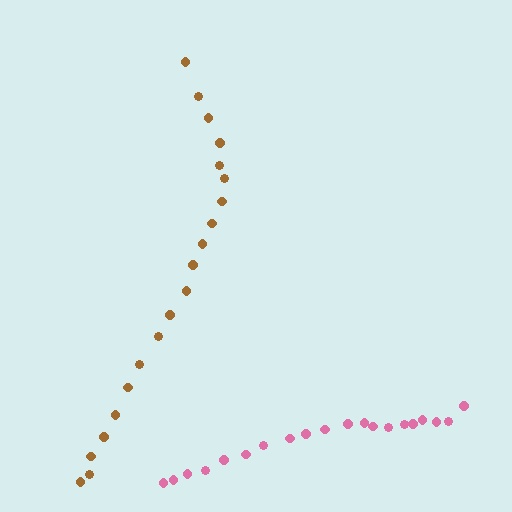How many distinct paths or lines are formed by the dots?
There are 2 distinct paths.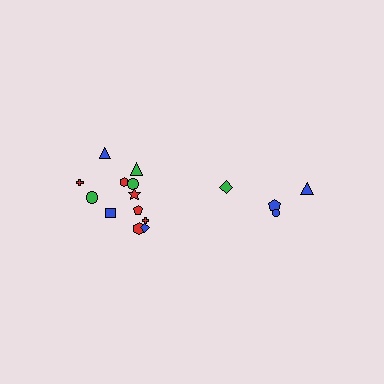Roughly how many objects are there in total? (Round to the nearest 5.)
Roughly 15 objects in total.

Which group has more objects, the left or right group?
The left group.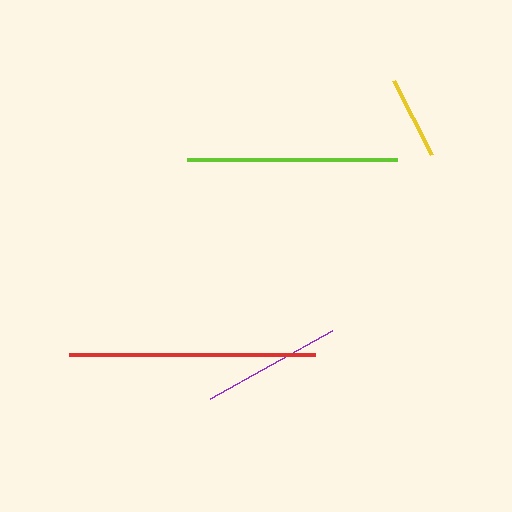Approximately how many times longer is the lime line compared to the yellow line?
The lime line is approximately 2.5 times the length of the yellow line.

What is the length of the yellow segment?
The yellow segment is approximately 83 pixels long.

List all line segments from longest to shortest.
From longest to shortest: red, lime, purple, yellow.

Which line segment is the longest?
The red line is the longest at approximately 245 pixels.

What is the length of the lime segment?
The lime segment is approximately 210 pixels long.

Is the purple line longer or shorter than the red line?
The red line is longer than the purple line.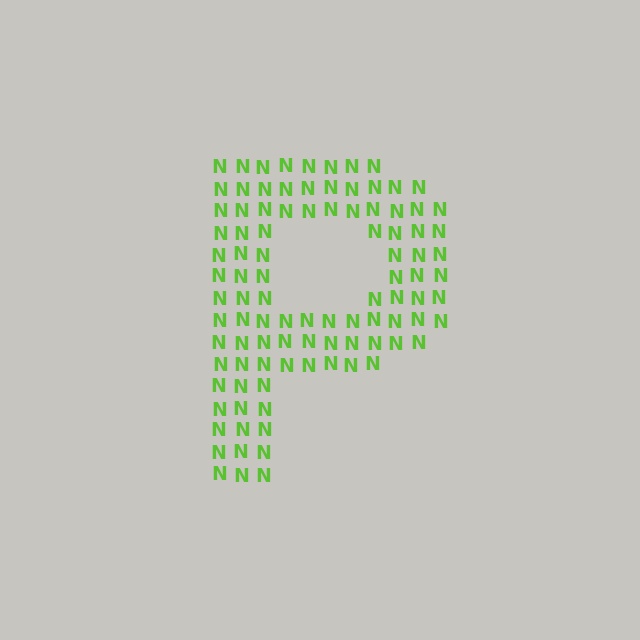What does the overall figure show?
The overall figure shows the letter P.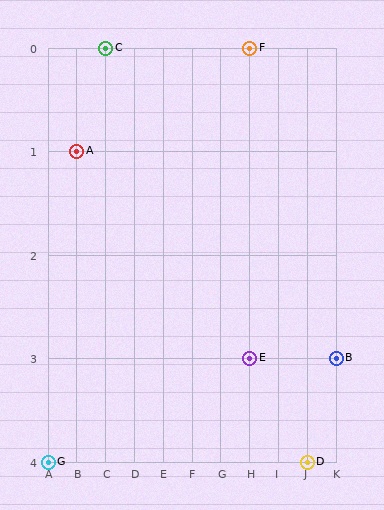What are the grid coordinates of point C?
Point C is at grid coordinates (C, 0).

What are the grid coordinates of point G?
Point G is at grid coordinates (A, 4).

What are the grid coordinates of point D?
Point D is at grid coordinates (J, 4).